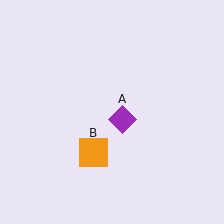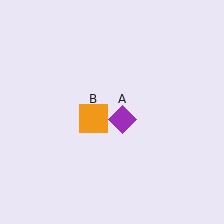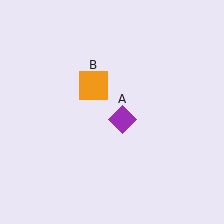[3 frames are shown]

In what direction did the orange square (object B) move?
The orange square (object B) moved up.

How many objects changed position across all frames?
1 object changed position: orange square (object B).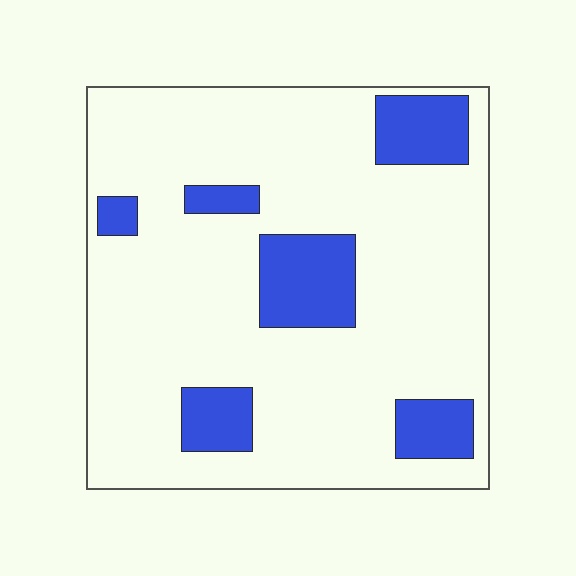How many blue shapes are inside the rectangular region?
6.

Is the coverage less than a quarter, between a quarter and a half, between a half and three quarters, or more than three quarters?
Less than a quarter.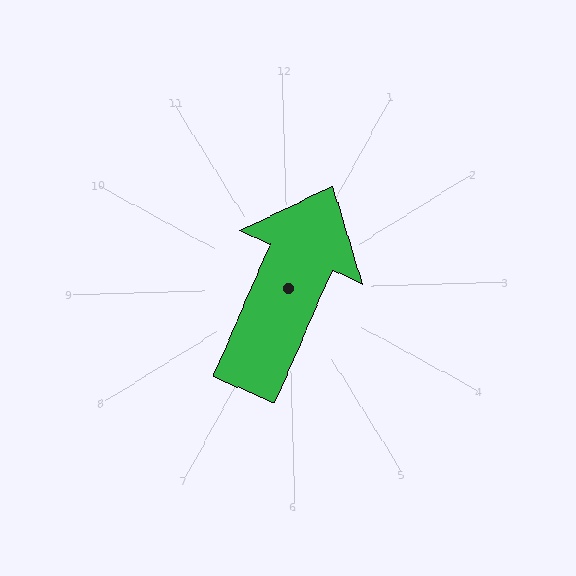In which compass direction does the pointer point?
Northeast.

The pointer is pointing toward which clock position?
Roughly 1 o'clock.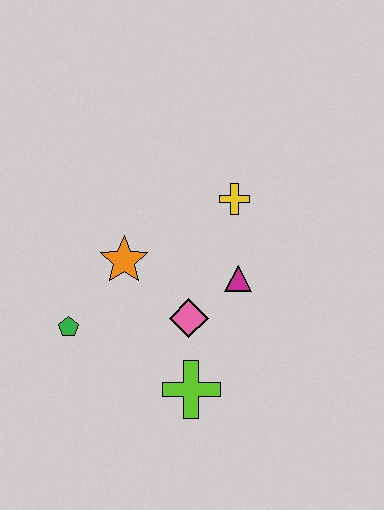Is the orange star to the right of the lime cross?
No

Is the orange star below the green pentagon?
No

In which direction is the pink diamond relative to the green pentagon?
The pink diamond is to the right of the green pentagon.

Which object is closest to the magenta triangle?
The pink diamond is closest to the magenta triangle.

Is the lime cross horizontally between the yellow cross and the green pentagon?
Yes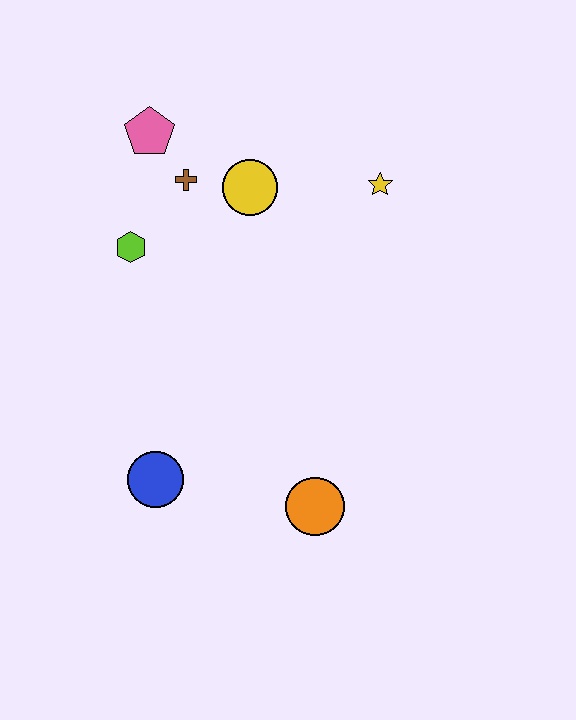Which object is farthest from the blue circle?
The yellow star is farthest from the blue circle.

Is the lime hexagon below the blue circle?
No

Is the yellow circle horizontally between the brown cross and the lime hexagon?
No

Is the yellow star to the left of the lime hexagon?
No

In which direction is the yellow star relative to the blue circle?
The yellow star is above the blue circle.